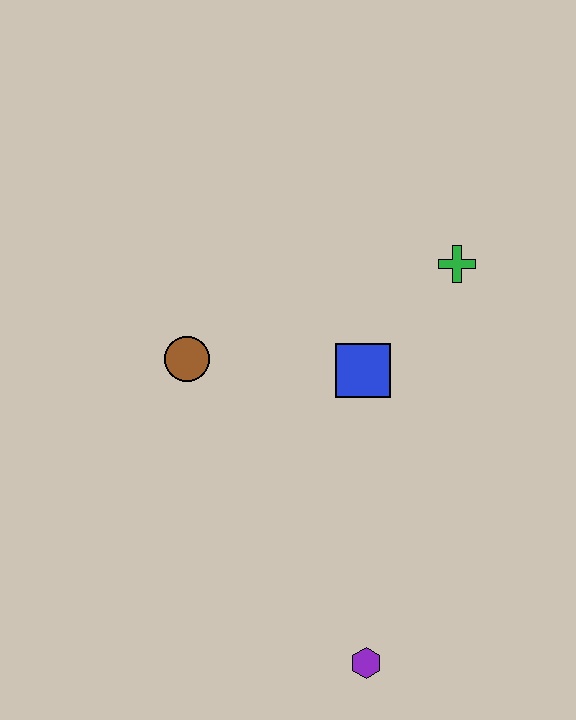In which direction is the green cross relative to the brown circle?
The green cross is to the right of the brown circle.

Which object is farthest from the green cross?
The purple hexagon is farthest from the green cross.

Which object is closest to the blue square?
The green cross is closest to the blue square.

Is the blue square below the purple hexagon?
No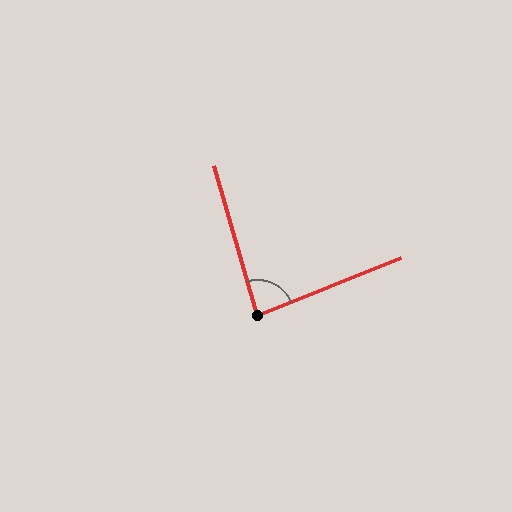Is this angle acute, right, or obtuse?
It is acute.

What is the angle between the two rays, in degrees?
Approximately 84 degrees.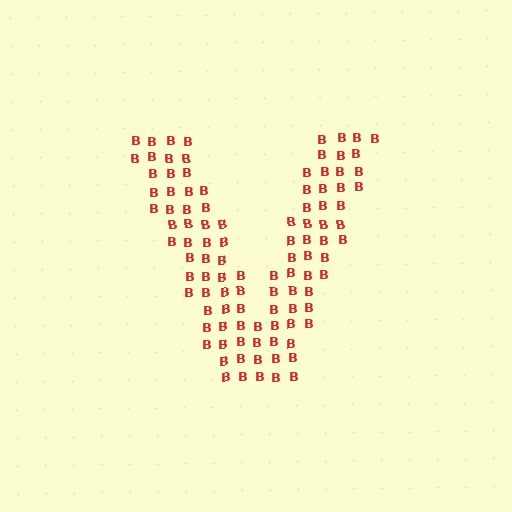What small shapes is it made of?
It is made of small letter B's.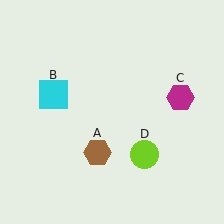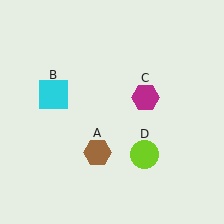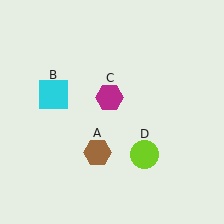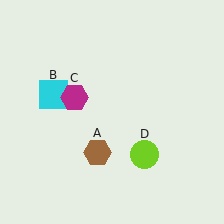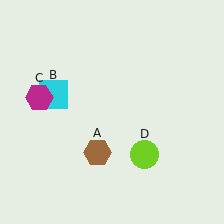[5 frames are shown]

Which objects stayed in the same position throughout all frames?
Brown hexagon (object A) and cyan square (object B) and lime circle (object D) remained stationary.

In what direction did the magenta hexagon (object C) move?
The magenta hexagon (object C) moved left.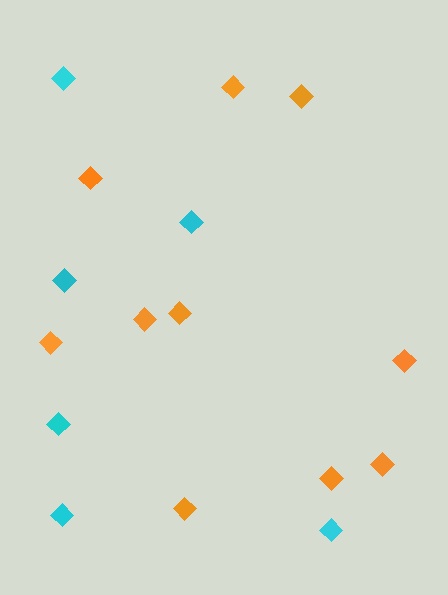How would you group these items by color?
There are 2 groups: one group of orange diamonds (10) and one group of cyan diamonds (6).